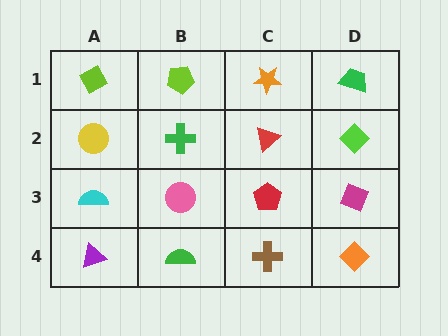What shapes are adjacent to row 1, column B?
A green cross (row 2, column B), a lime diamond (row 1, column A), an orange star (row 1, column C).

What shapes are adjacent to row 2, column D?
A green trapezoid (row 1, column D), a magenta diamond (row 3, column D), a red triangle (row 2, column C).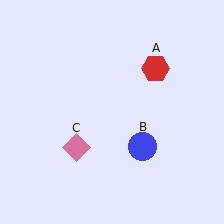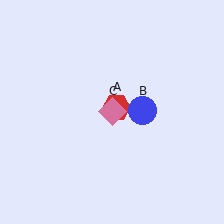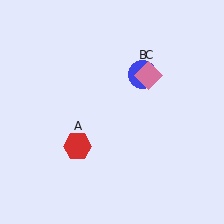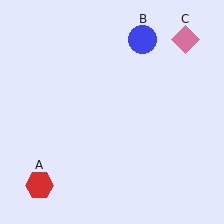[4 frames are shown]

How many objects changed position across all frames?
3 objects changed position: red hexagon (object A), blue circle (object B), pink diamond (object C).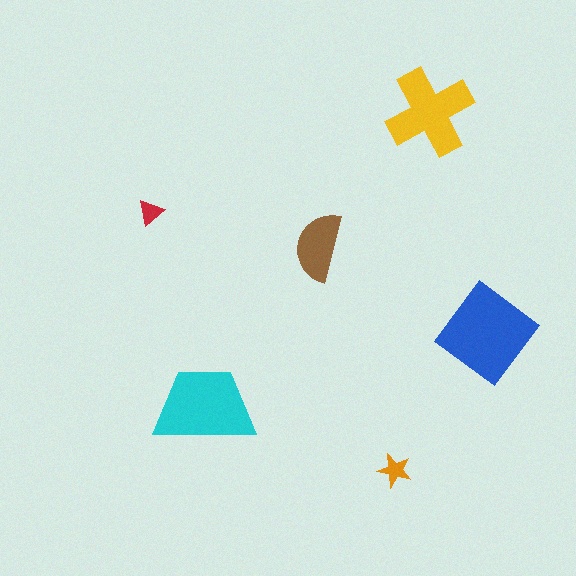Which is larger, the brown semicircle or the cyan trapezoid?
The cyan trapezoid.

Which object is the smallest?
The red triangle.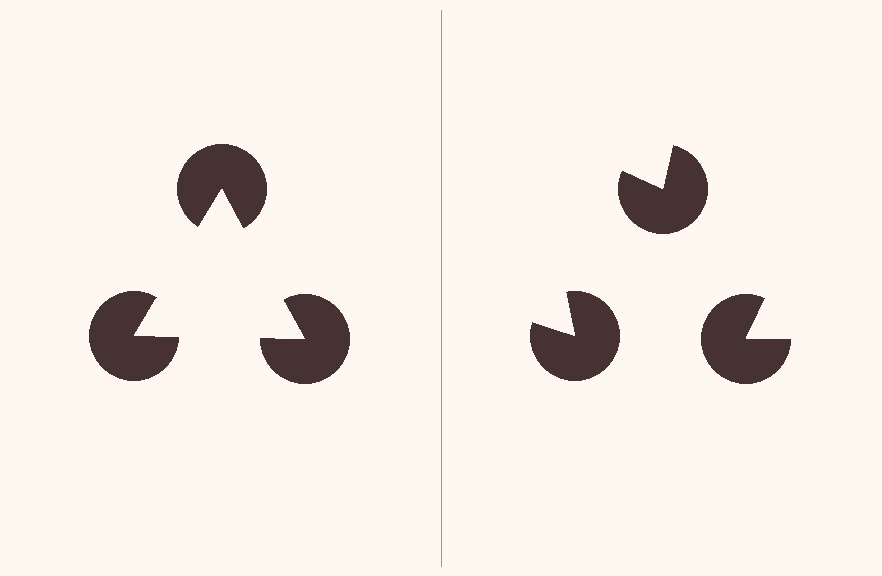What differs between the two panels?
The pac-man discs are positioned identically on both sides; only the wedge orientations differ. On the left they align to a triangle; on the right they are misaligned.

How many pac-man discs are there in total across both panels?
6 — 3 on each side.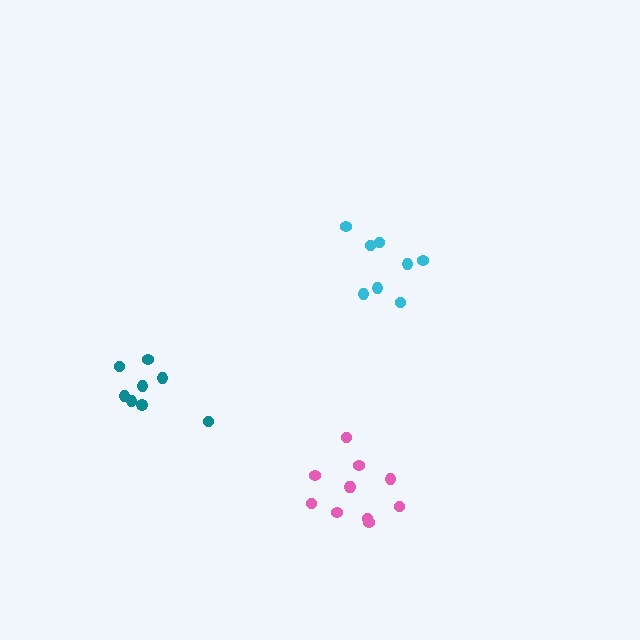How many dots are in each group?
Group 1: 8 dots, Group 2: 8 dots, Group 3: 11 dots (27 total).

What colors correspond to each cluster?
The clusters are colored: teal, cyan, pink.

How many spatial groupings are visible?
There are 3 spatial groupings.